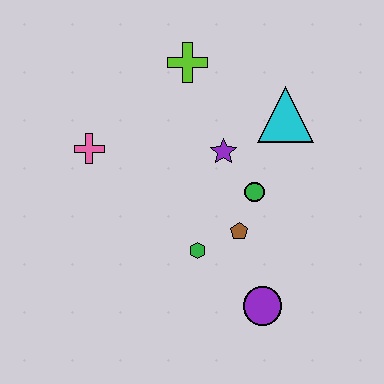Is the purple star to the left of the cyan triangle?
Yes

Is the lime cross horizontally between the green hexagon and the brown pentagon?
No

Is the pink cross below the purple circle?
No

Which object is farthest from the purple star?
The purple circle is farthest from the purple star.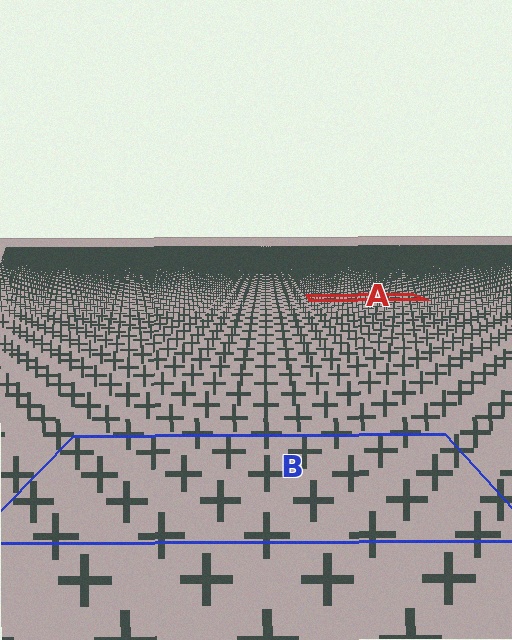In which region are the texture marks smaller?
The texture marks are smaller in region A, because it is farther away.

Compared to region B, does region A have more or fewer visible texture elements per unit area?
Region A has more texture elements per unit area — they are packed more densely because it is farther away.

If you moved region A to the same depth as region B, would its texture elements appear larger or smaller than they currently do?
They would appear larger. At a closer depth, the same texture elements are projected at a bigger on-screen size.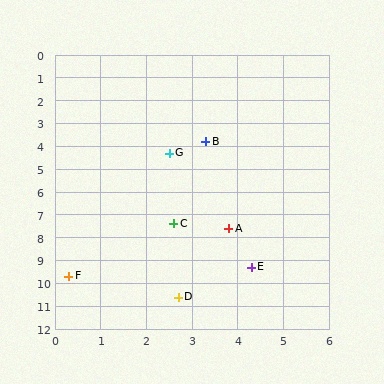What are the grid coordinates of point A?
Point A is at approximately (3.8, 7.6).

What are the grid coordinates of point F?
Point F is at approximately (0.3, 9.7).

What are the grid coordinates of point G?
Point G is at approximately (2.5, 4.3).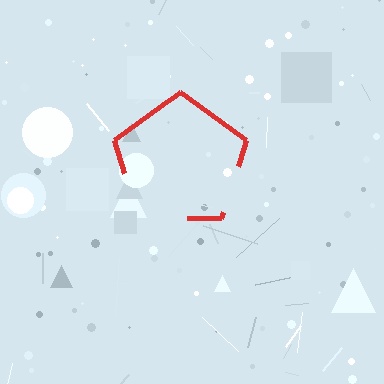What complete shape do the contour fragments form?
The contour fragments form a pentagon.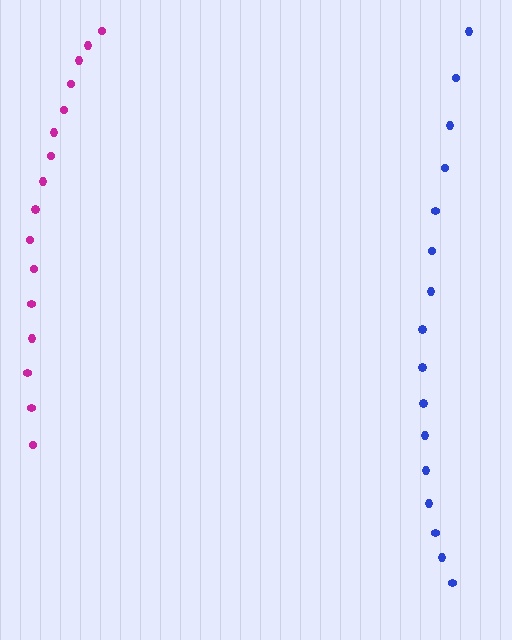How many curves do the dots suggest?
There are 2 distinct paths.